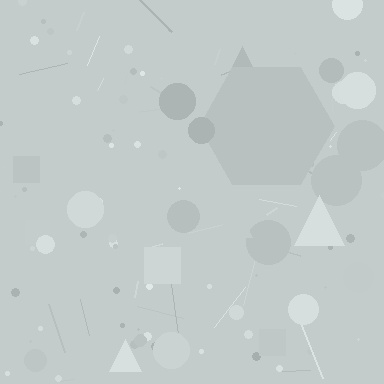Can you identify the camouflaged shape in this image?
The camouflaged shape is a hexagon.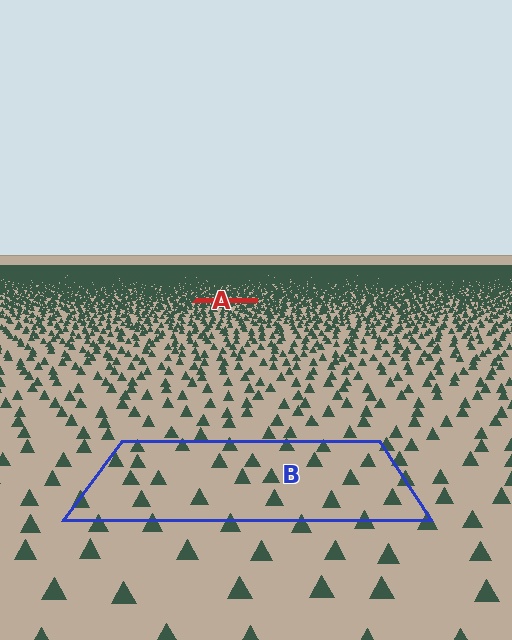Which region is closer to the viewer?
Region B is closer. The texture elements there are larger and more spread out.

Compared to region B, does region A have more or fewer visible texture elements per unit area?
Region A has more texture elements per unit area — they are packed more densely because it is farther away.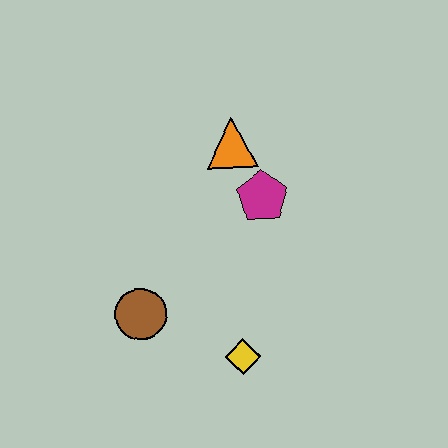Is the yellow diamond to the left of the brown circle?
No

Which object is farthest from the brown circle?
The orange triangle is farthest from the brown circle.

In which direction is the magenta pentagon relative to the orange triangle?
The magenta pentagon is below the orange triangle.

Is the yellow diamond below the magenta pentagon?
Yes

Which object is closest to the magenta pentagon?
The orange triangle is closest to the magenta pentagon.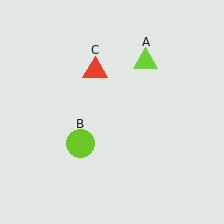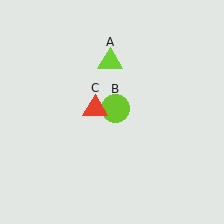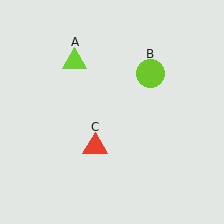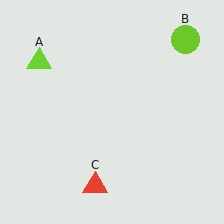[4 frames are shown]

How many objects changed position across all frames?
3 objects changed position: lime triangle (object A), lime circle (object B), red triangle (object C).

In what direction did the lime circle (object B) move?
The lime circle (object B) moved up and to the right.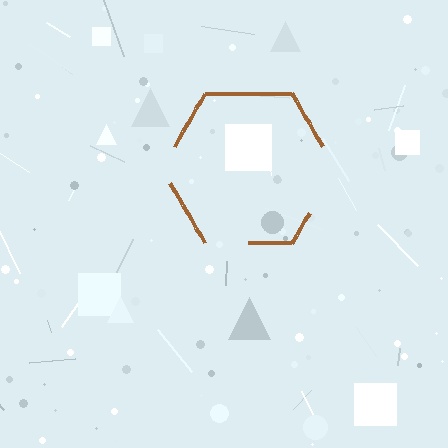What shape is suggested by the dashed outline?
The dashed outline suggests a hexagon.